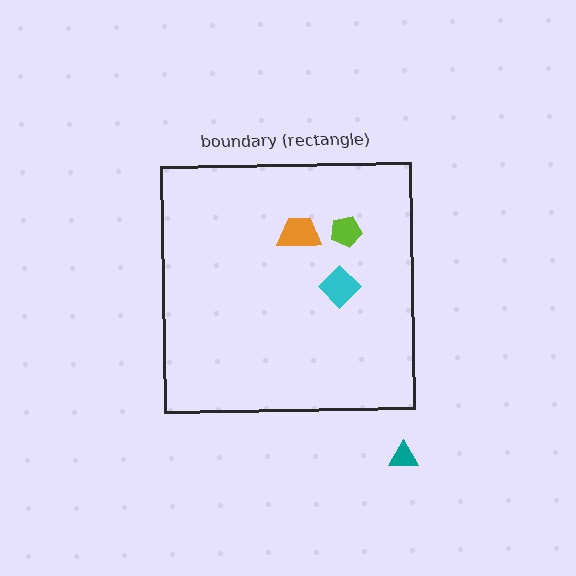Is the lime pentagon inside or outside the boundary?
Inside.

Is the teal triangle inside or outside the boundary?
Outside.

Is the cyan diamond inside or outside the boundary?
Inside.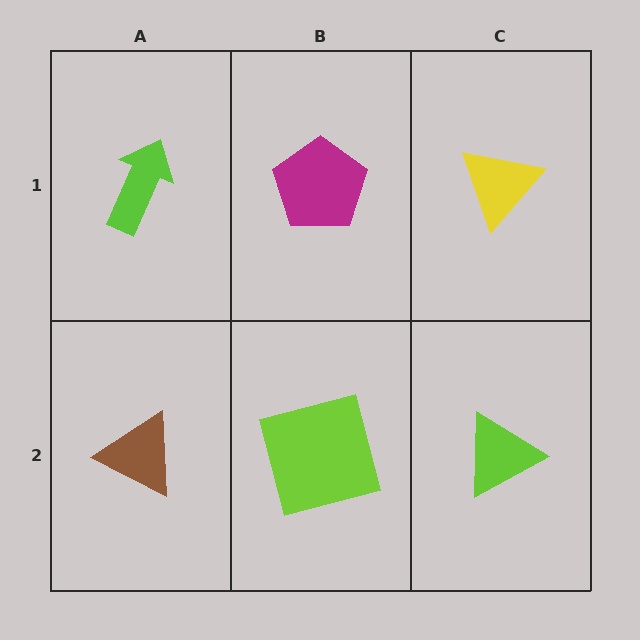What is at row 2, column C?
A lime triangle.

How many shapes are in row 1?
3 shapes.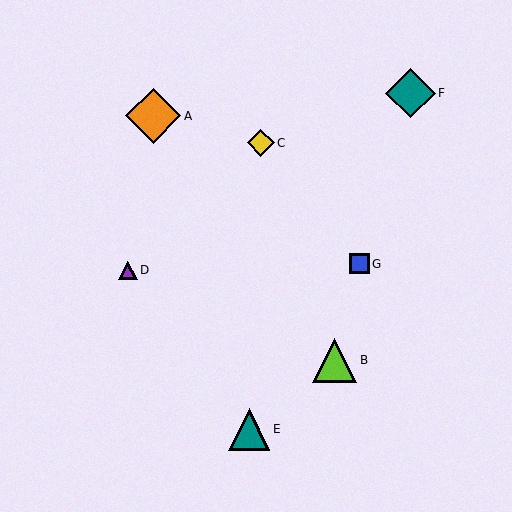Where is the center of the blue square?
The center of the blue square is at (359, 264).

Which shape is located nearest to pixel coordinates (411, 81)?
The teal diamond (labeled F) at (411, 93) is nearest to that location.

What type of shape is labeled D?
Shape D is a purple triangle.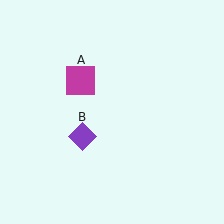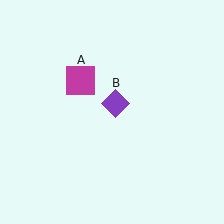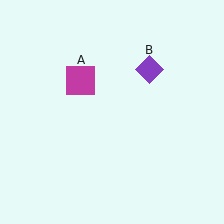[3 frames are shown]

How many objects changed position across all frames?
1 object changed position: purple diamond (object B).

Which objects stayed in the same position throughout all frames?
Magenta square (object A) remained stationary.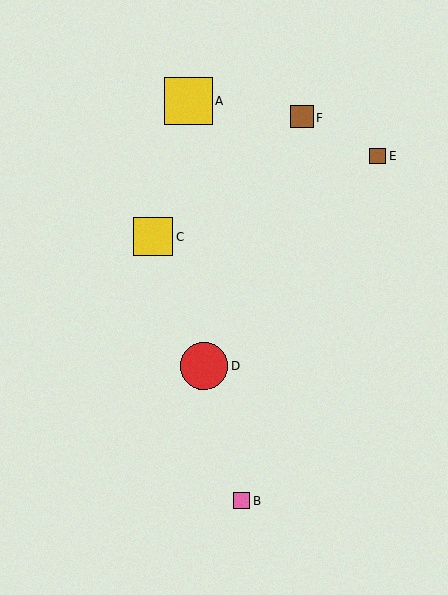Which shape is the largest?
The red circle (labeled D) is the largest.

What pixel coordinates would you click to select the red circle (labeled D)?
Click at (204, 366) to select the red circle D.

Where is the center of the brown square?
The center of the brown square is at (378, 156).